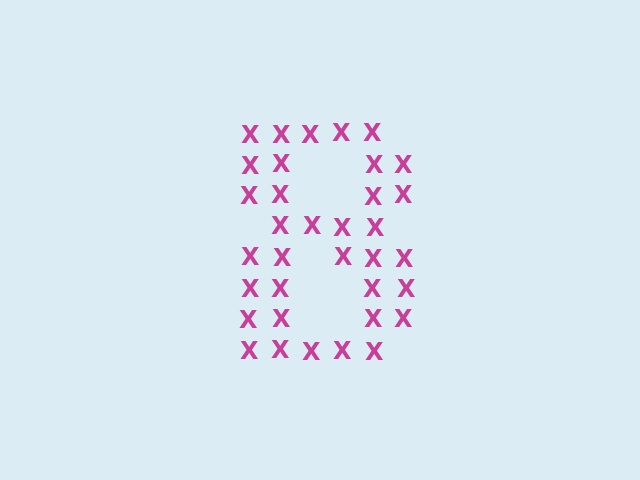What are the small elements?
The small elements are letter X's.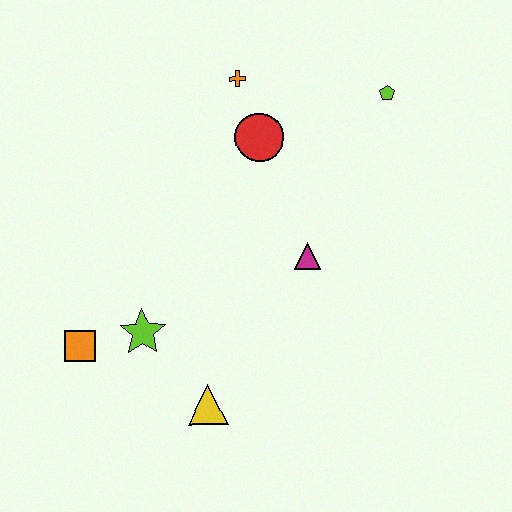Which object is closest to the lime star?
The orange square is closest to the lime star.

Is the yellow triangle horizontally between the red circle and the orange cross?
No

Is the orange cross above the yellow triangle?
Yes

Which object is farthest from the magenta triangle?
The orange square is farthest from the magenta triangle.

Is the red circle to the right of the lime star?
Yes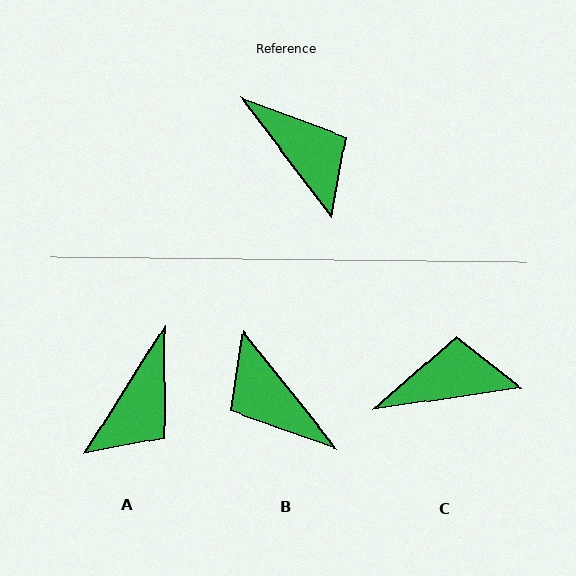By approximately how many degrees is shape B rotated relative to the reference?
Approximately 179 degrees clockwise.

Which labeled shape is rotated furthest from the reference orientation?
B, about 179 degrees away.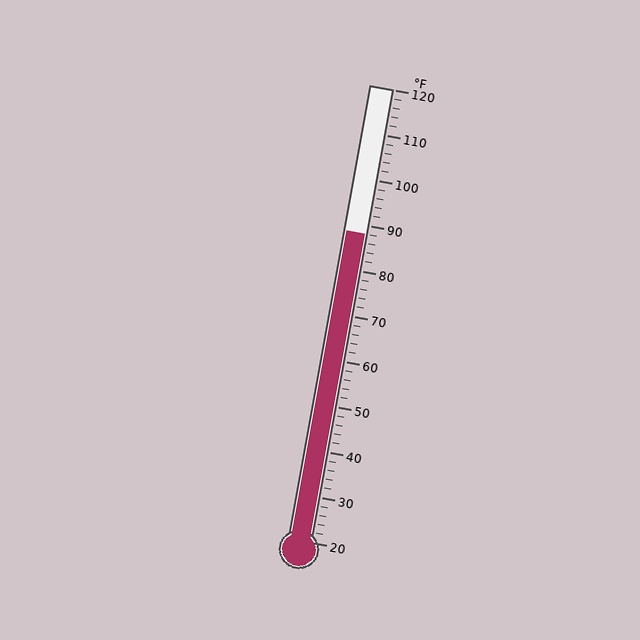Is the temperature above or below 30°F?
The temperature is above 30°F.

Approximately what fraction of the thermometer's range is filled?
The thermometer is filled to approximately 70% of its range.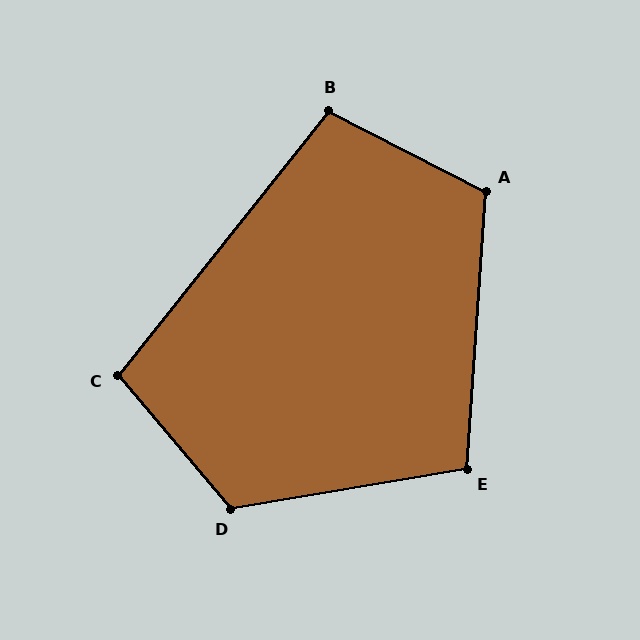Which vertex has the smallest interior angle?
B, at approximately 101 degrees.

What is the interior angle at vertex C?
Approximately 101 degrees (obtuse).